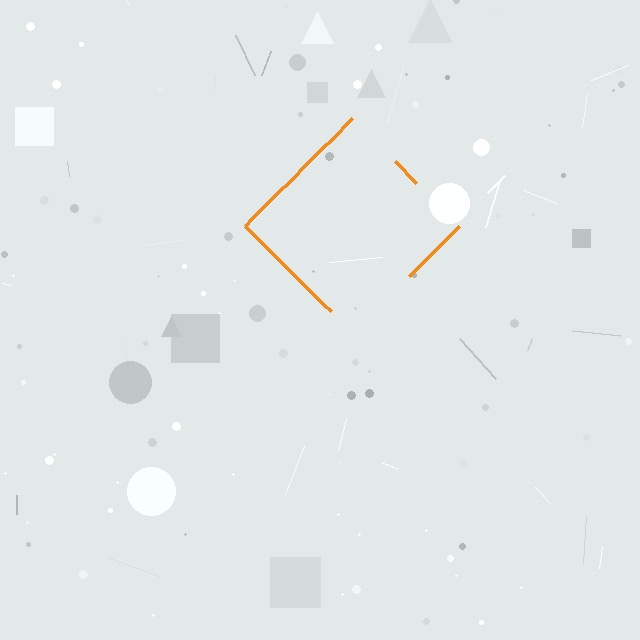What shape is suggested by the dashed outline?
The dashed outline suggests a diamond.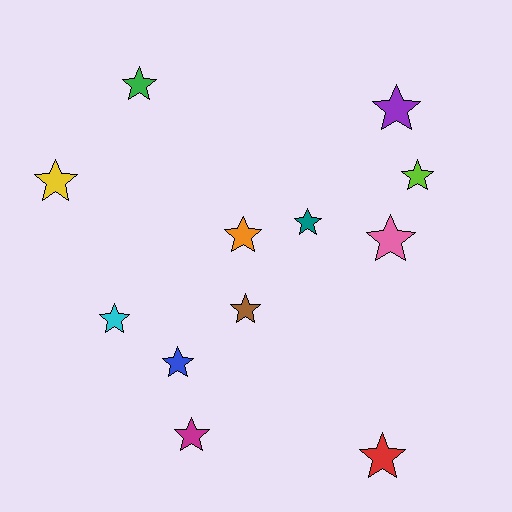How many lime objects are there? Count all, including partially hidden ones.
There is 1 lime object.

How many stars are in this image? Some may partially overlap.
There are 12 stars.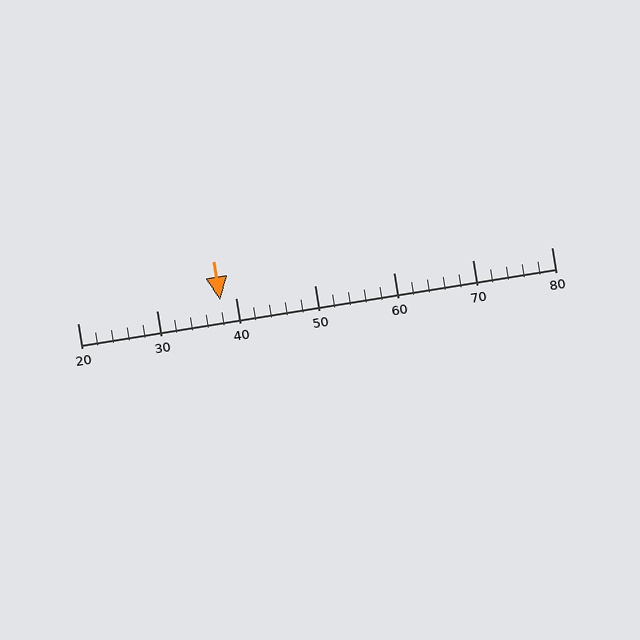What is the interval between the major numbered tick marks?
The major tick marks are spaced 10 units apart.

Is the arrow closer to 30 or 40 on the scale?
The arrow is closer to 40.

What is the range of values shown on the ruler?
The ruler shows values from 20 to 80.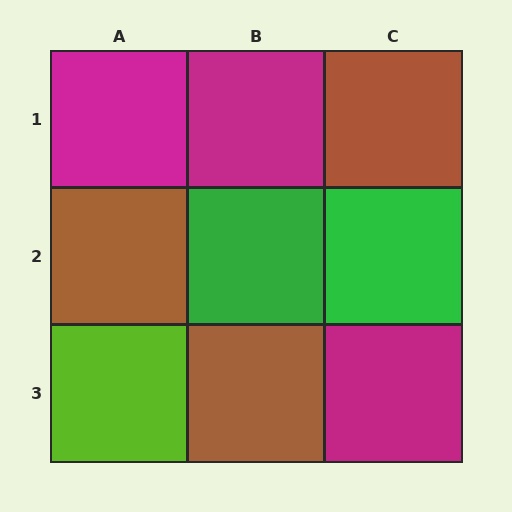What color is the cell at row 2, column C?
Green.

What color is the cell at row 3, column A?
Lime.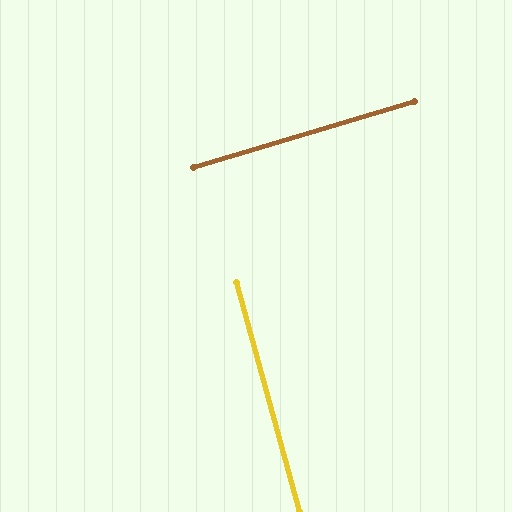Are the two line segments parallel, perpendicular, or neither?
Perpendicular — they meet at approximately 89°.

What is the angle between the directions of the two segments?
Approximately 89 degrees.